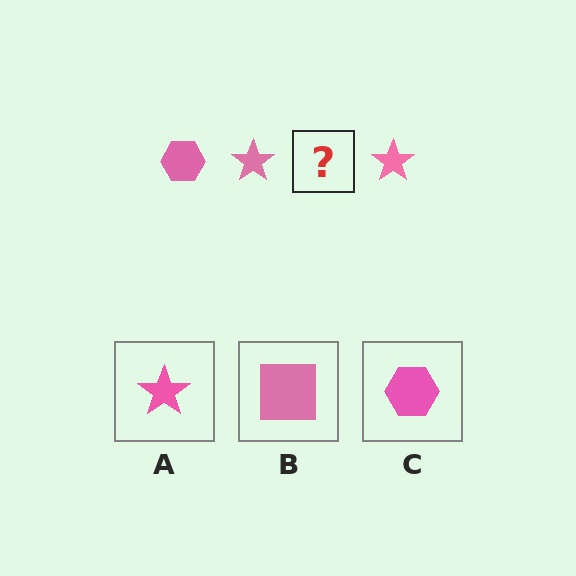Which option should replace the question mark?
Option C.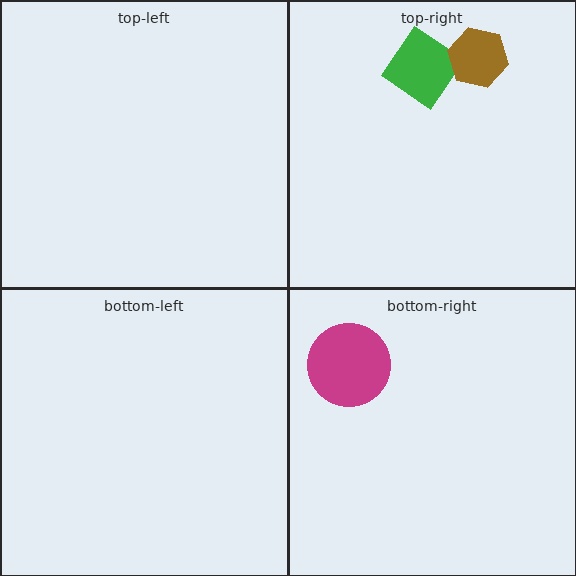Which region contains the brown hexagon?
The top-right region.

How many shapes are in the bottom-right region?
1.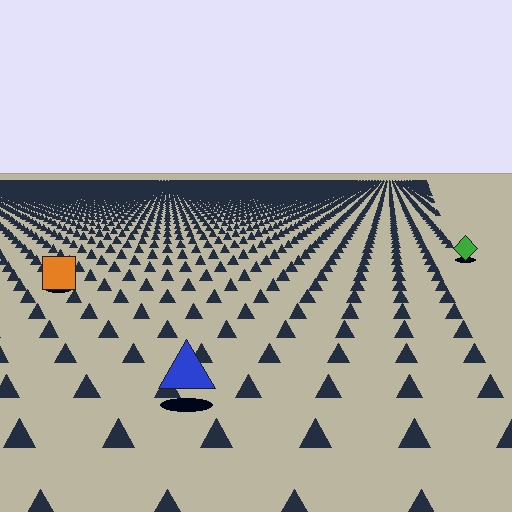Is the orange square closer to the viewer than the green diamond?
Yes. The orange square is closer — you can tell from the texture gradient: the ground texture is coarser near it.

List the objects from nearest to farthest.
From nearest to farthest: the blue triangle, the orange square, the green diamond.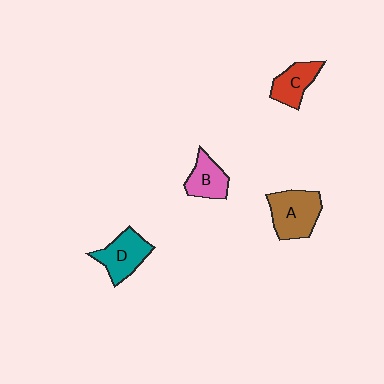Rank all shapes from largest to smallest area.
From largest to smallest: A (brown), D (teal), C (red), B (pink).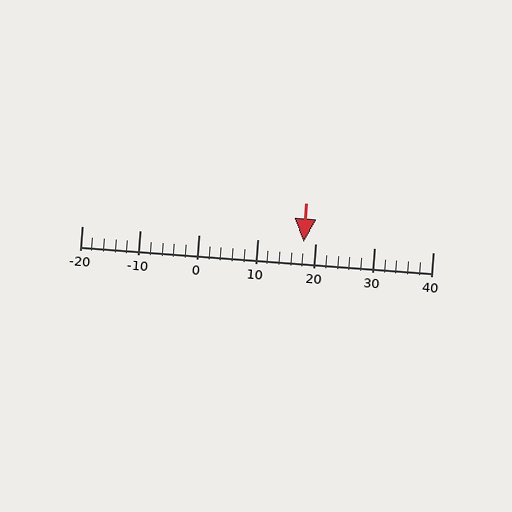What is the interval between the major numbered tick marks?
The major tick marks are spaced 10 units apart.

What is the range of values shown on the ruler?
The ruler shows values from -20 to 40.